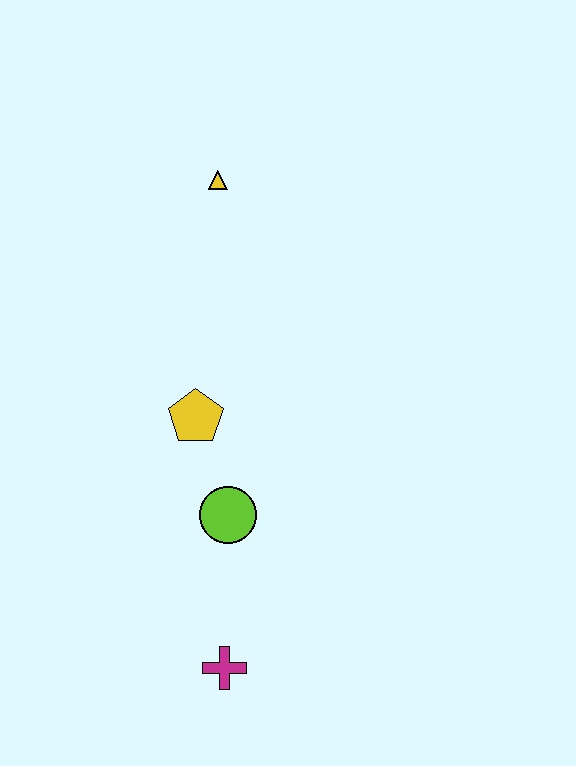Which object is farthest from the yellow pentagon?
The magenta cross is farthest from the yellow pentagon.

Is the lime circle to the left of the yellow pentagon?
No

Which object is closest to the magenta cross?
The lime circle is closest to the magenta cross.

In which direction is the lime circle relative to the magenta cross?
The lime circle is above the magenta cross.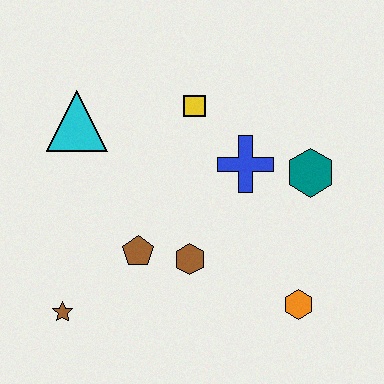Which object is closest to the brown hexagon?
The brown pentagon is closest to the brown hexagon.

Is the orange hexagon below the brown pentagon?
Yes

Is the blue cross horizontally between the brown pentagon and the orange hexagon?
Yes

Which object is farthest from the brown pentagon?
The teal hexagon is farthest from the brown pentagon.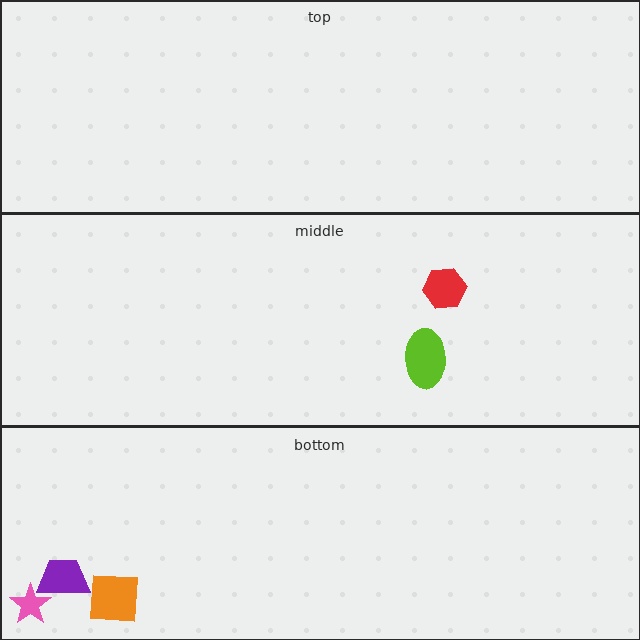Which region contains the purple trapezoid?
The bottom region.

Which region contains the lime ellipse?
The middle region.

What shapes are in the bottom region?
The pink star, the purple trapezoid, the orange square.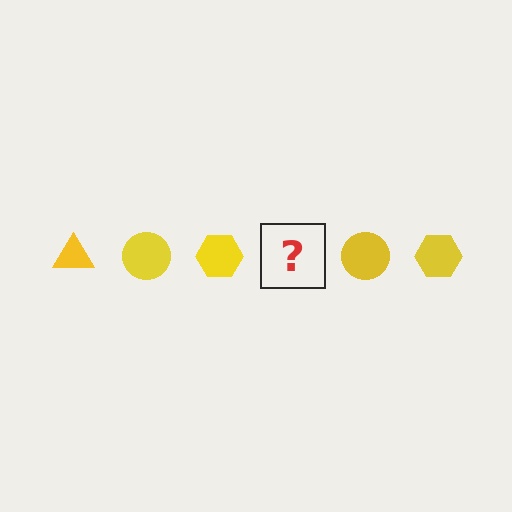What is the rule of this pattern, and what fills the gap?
The rule is that the pattern cycles through triangle, circle, hexagon shapes in yellow. The gap should be filled with a yellow triangle.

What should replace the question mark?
The question mark should be replaced with a yellow triangle.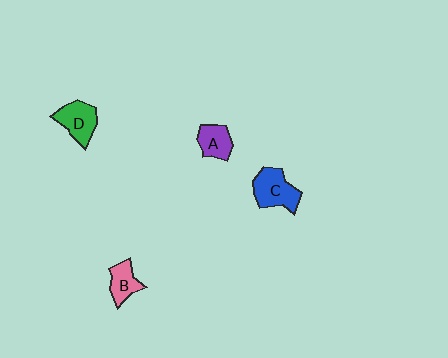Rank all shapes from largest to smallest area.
From largest to smallest: C (blue), D (green), A (purple), B (pink).